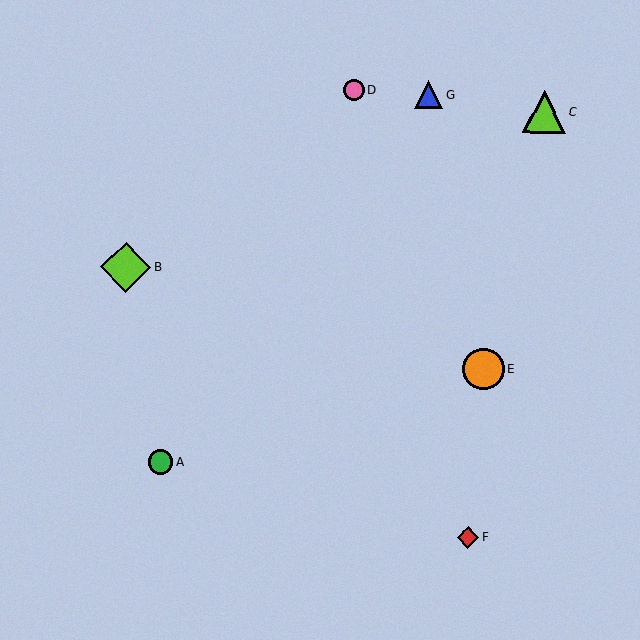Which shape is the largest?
The lime diamond (labeled B) is the largest.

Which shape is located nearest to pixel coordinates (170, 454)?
The green circle (labeled A) at (161, 462) is nearest to that location.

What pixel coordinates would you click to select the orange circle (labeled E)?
Click at (483, 369) to select the orange circle E.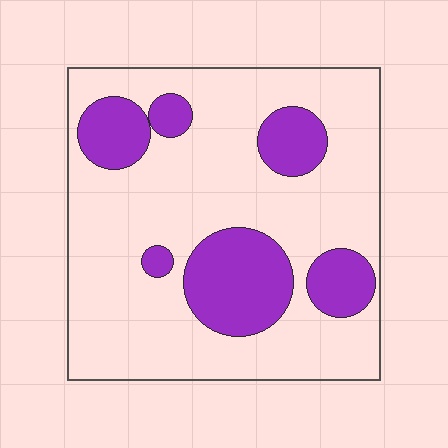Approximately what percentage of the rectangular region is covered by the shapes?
Approximately 25%.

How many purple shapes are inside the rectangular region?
6.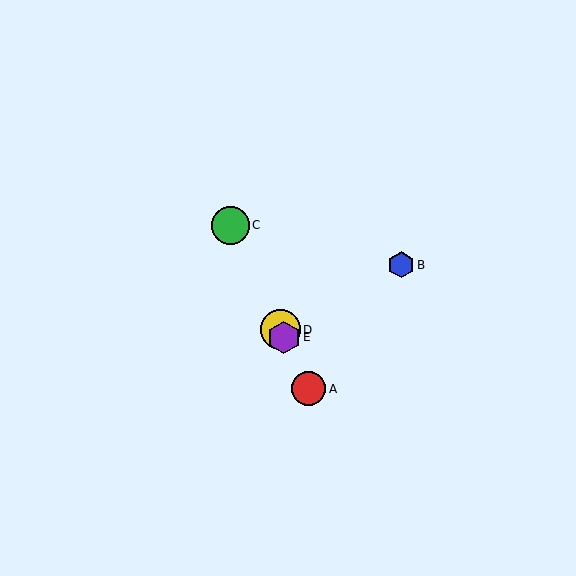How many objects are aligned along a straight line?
4 objects (A, C, D, E) are aligned along a straight line.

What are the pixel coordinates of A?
Object A is at (309, 389).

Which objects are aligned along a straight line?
Objects A, C, D, E are aligned along a straight line.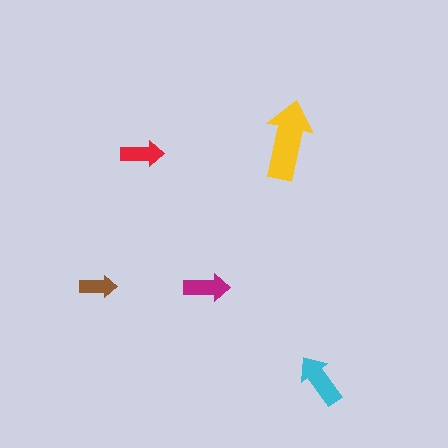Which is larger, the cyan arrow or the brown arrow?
The cyan one.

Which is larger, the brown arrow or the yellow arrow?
The yellow one.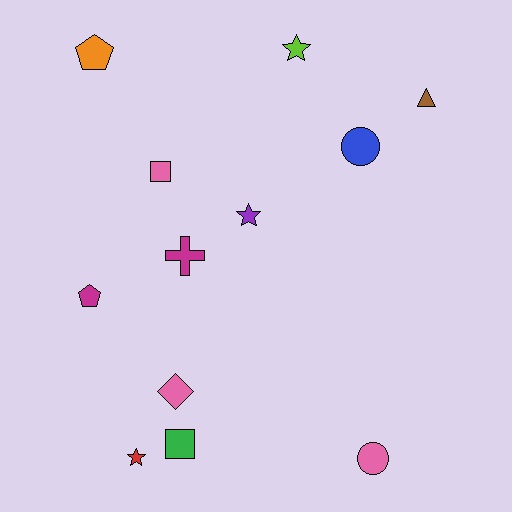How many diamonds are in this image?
There is 1 diamond.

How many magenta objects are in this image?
There are 2 magenta objects.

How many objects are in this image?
There are 12 objects.